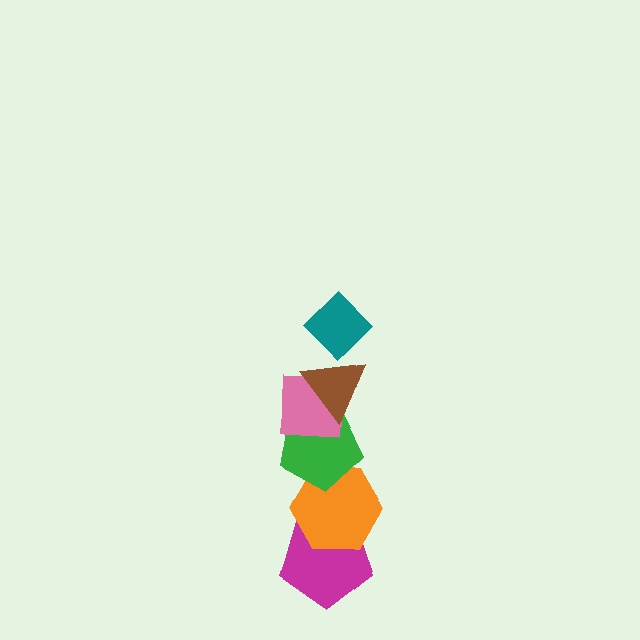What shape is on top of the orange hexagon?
The green pentagon is on top of the orange hexagon.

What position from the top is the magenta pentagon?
The magenta pentagon is 6th from the top.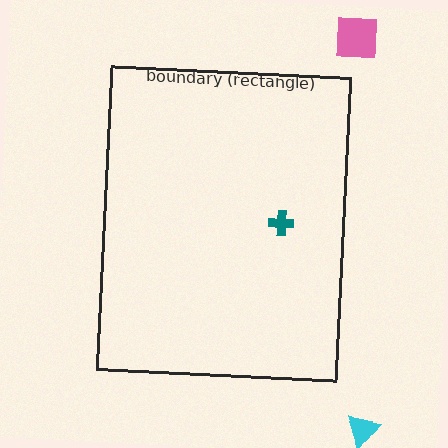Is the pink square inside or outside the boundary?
Outside.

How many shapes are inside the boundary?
1 inside, 2 outside.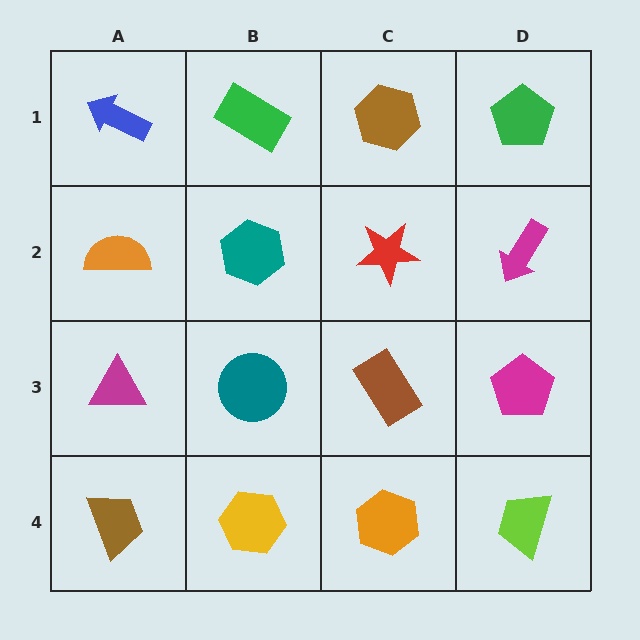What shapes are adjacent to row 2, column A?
A blue arrow (row 1, column A), a magenta triangle (row 3, column A), a teal hexagon (row 2, column B).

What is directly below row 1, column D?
A magenta arrow.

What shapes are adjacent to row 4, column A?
A magenta triangle (row 3, column A), a yellow hexagon (row 4, column B).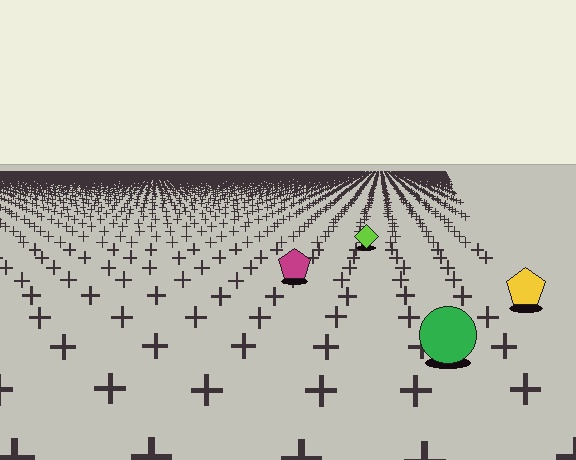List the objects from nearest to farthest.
From nearest to farthest: the green circle, the yellow pentagon, the magenta pentagon, the lime diamond.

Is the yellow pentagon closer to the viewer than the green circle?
No. The green circle is closer — you can tell from the texture gradient: the ground texture is coarser near it.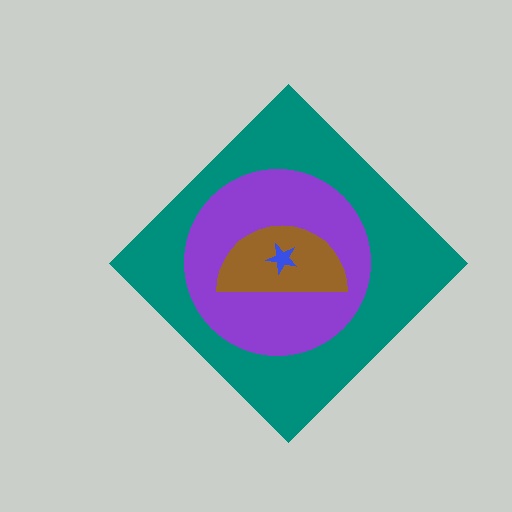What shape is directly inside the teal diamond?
The purple circle.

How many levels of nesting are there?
4.